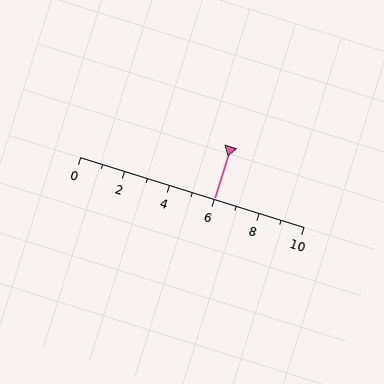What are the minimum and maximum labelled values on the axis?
The axis runs from 0 to 10.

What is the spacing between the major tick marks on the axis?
The major ticks are spaced 2 apart.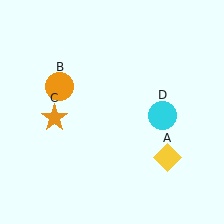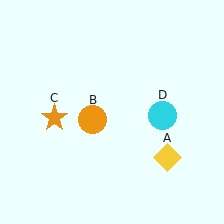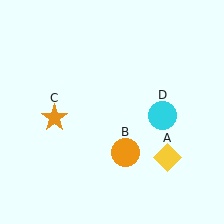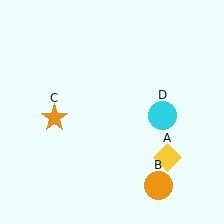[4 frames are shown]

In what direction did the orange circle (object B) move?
The orange circle (object B) moved down and to the right.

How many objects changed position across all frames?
1 object changed position: orange circle (object B).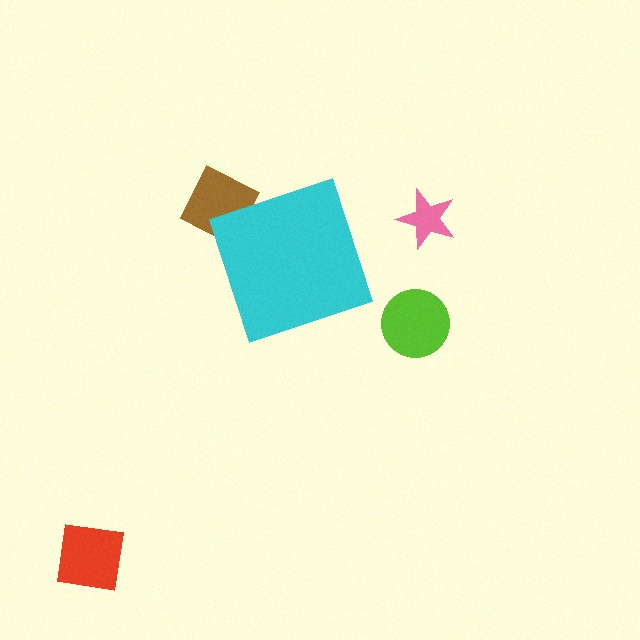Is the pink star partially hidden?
No, the pink star is fully visible.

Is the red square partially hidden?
No, the red square is fully visible.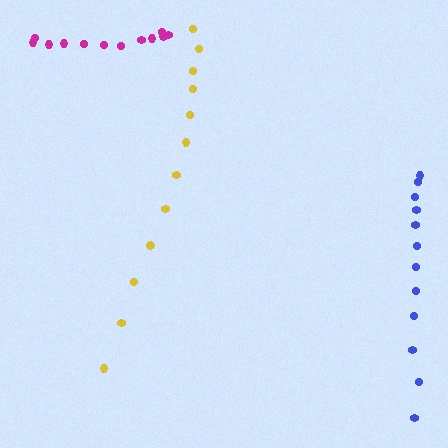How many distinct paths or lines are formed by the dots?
There are 3 distinct paths.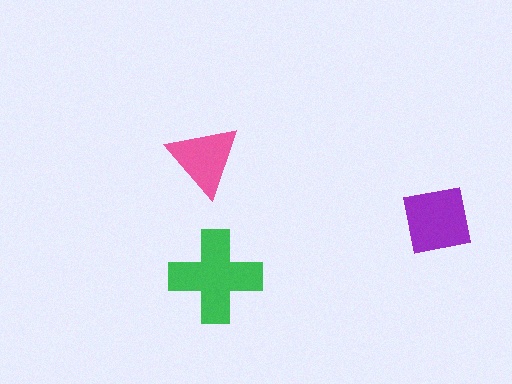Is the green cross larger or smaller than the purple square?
Larger.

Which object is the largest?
The green cross.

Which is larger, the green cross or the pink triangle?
The green cross.